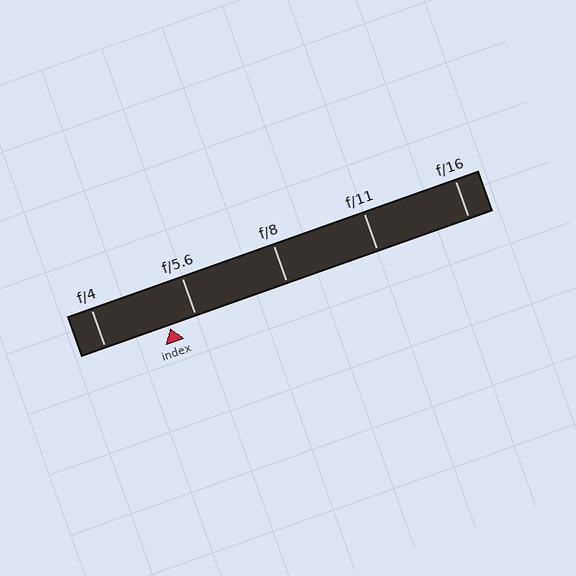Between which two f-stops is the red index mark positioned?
The index mark is between f/4 and f/5.6.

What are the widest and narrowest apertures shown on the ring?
The widest aperture shown is f/4 and the narrowest is f/16.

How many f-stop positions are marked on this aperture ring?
There are 5 f-stop positions marked.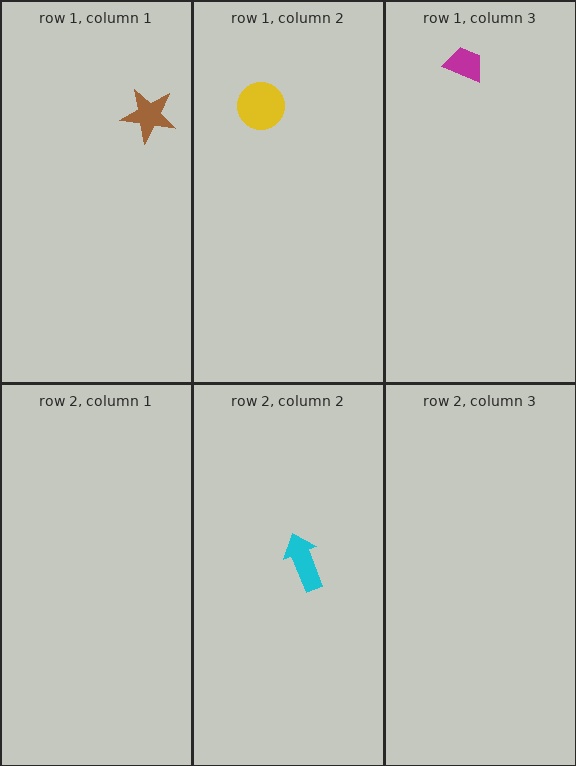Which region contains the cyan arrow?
The row 2, column 2 region.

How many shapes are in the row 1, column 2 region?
1.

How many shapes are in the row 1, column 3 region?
1.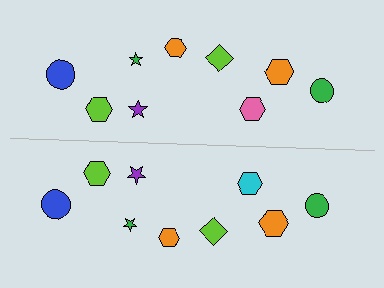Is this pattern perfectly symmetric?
No, the pattern is not perfectly symmetric. The cyan hexagon on the bottom side breaks the symmetry — its mirror counterpart is pink.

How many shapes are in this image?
There are 18 shapes in this image.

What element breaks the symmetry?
The cyan hexagon on the bottom side breaks the symmetry — its mirror counterpart is pink.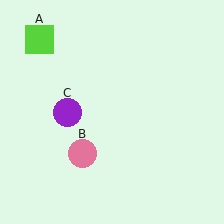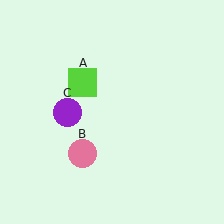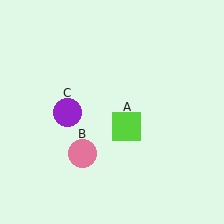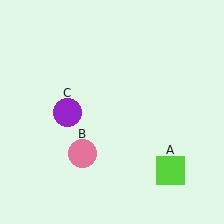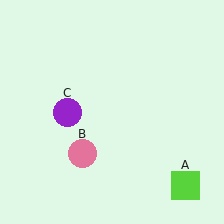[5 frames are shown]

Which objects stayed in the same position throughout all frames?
Pink circle (object B) and purple circle (object C) remained stationary.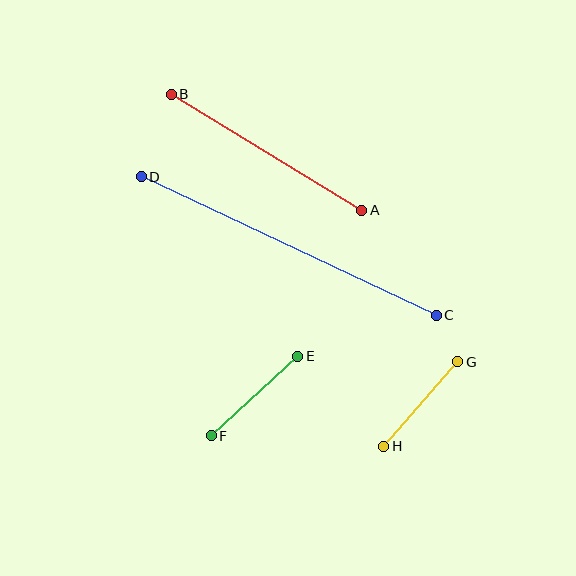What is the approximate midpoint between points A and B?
The midpoint is at approximately (266, 152) pixels.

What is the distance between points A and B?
The distance is approximately 223 pixels.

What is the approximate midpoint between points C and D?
The midpoint is at approximately (289, 246) pixels.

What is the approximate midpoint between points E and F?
The midpoint is at approximately (254, 396) pixels.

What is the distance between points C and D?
The distance is approximately 326 pixels.